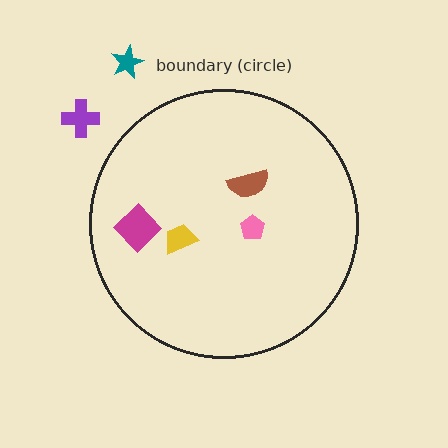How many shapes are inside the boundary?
4 inside, 2 outside.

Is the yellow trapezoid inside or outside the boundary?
Inside.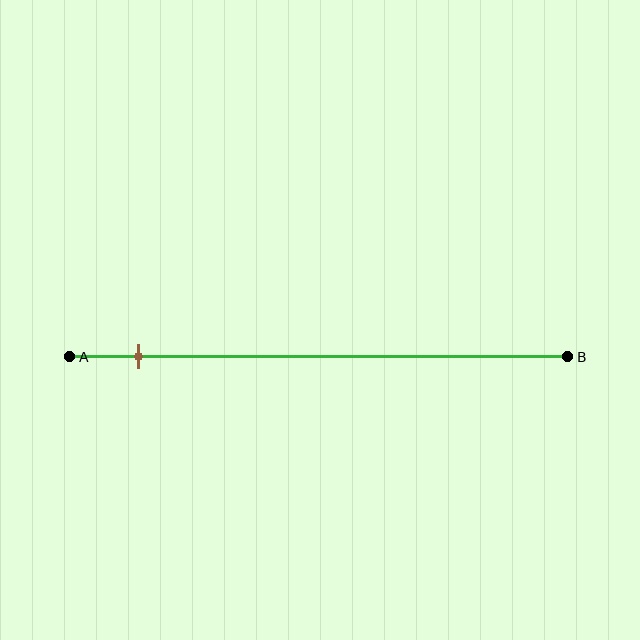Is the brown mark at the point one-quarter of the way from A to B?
No, the mark is at about 15% from A, not at the 25% one-quarter point.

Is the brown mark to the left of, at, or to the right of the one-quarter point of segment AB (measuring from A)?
The brown mark is to the left of the one-quarter point of segment AB.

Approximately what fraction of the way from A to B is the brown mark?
The brown mark is approximately 15% of the way from A to B.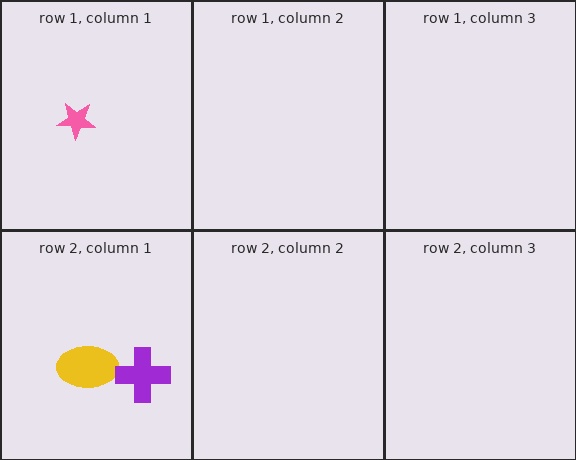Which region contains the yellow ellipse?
The row 2, column 1 region.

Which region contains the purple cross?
The row 2, column 1 region.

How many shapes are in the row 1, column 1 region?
1.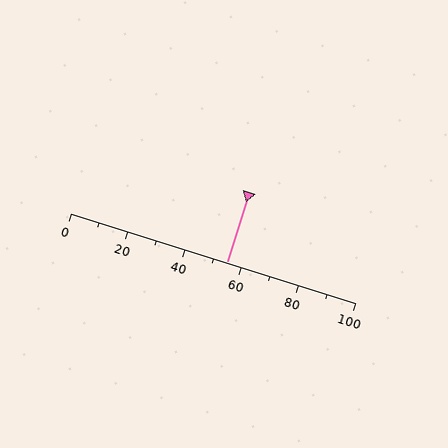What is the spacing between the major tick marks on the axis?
The major ticks are spaced 20 apart.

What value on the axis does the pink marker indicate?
The marker indicates approximately 55.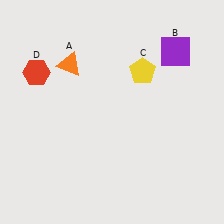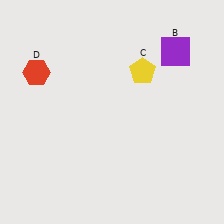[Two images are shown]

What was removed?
The orange triangle (A) was removed in Image 2.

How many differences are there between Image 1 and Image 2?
There is 1 difference between the two images.